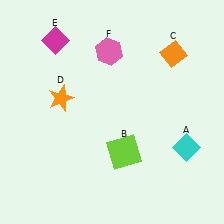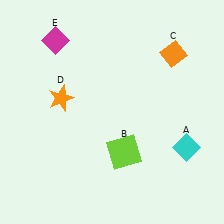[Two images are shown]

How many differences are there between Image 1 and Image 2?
There is 1 difference between the two images.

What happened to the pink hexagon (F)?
The pink hexagon (F) was removed in Image 2. It was in the top-left area of Image 1.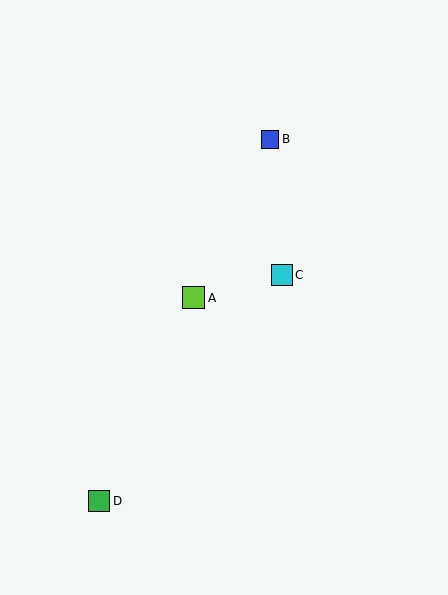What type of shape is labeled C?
Shape C is a cyan square.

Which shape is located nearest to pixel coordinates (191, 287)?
The lime square (labeled A) at (193, 298) is nearest to that location.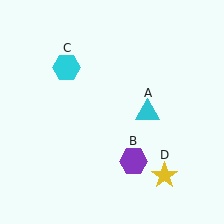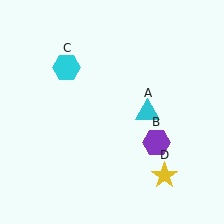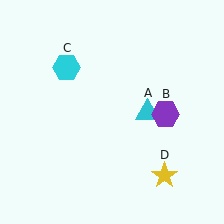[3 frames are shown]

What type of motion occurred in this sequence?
The purple hexagon (object B) rotated counterclockwise around the center of the scene.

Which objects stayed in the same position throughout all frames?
Cyan triangle (object A) and cyan hexagon (object C) and yellow star (object D) remained stationary.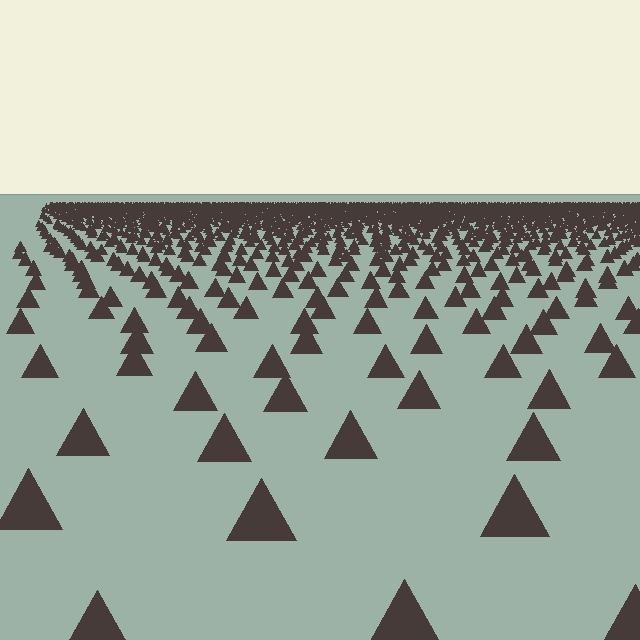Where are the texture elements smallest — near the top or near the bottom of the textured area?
Near the top.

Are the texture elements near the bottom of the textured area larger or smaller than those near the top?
Larger. Near the bottom, elements are closer to the viewer and appear at a bigger on-screen size.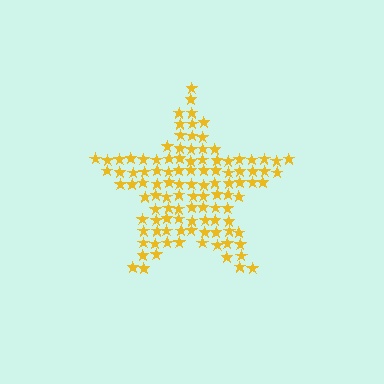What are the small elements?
The small elements are stars.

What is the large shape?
The large shape is a star.